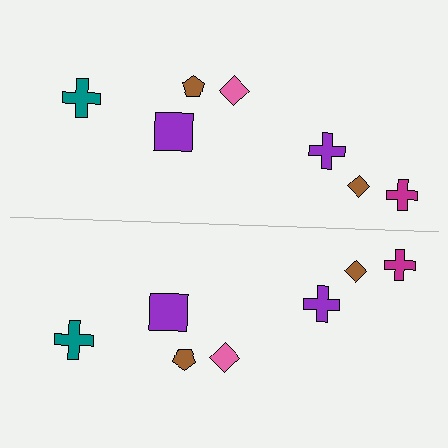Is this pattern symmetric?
Yes, this pattern has bilateral (reflection) symmetry.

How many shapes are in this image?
There are 14 shapes in this image.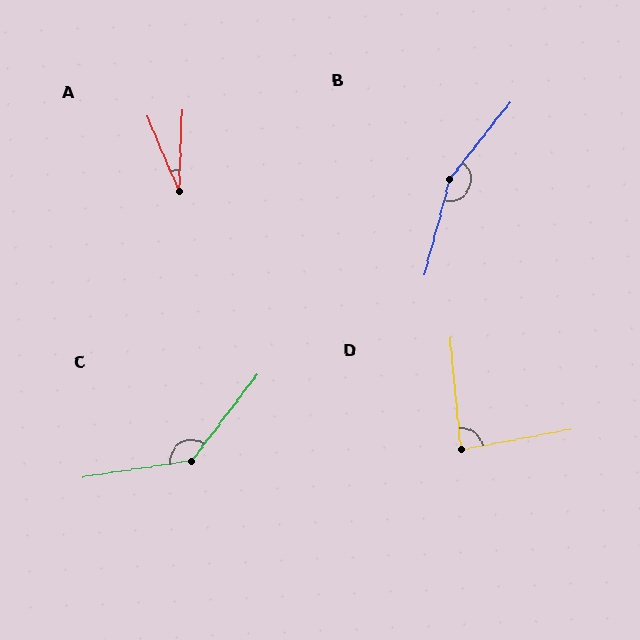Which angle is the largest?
B, at approximately 157 degrees.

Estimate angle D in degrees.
Approximately 85 degrees.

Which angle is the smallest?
A, at approximately 25 degrees.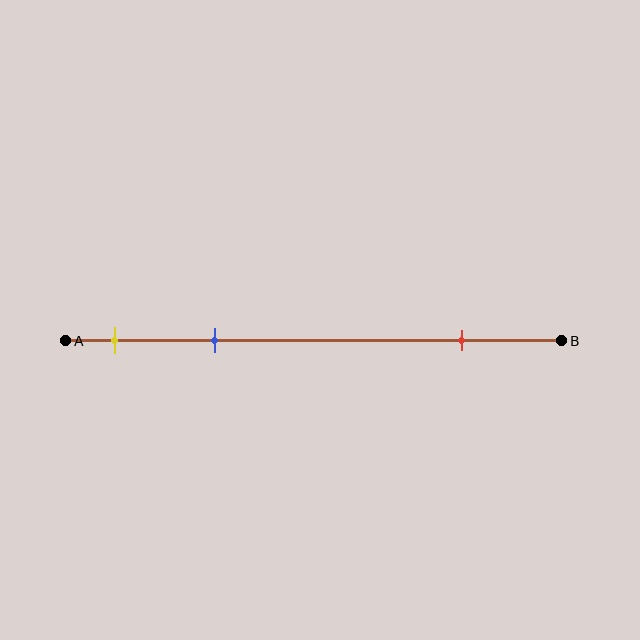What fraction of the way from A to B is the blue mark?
The blue mark is approximately 30% (0.3) of the way from A to B.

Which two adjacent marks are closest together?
The yellow and blue marks are the closest adjacent pair.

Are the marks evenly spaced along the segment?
No, the marks are not evenly spaced.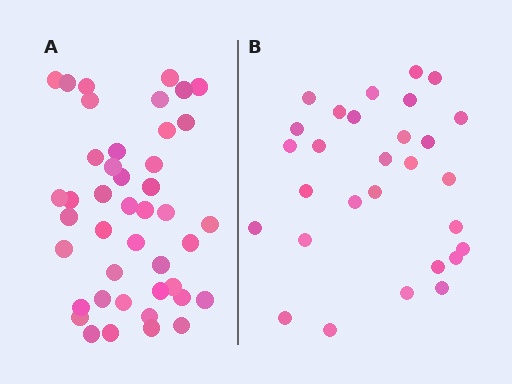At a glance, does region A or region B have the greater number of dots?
Region A (the left region) has more dots.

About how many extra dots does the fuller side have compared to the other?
Region A has approximately 15 more dots than region B.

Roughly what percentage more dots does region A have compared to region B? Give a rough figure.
About 50% more.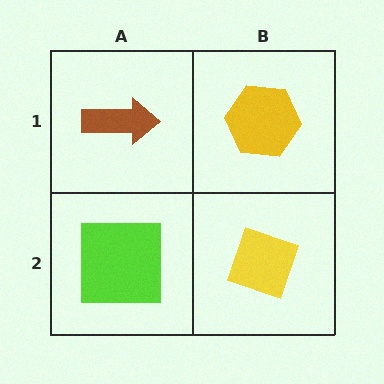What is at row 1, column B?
A yellow hexagon.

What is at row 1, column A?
A brown arrow.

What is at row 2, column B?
A yellow diamond.